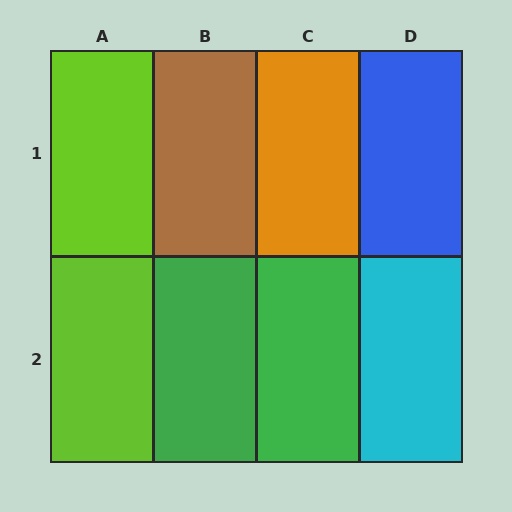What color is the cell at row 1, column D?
Blue.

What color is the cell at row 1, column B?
Brown.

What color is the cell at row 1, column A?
Lime.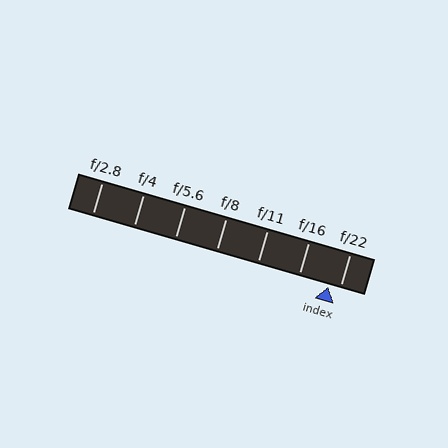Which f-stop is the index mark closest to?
The index mark is closest to f/22.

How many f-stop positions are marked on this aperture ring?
There are 7 f-stop positions marked.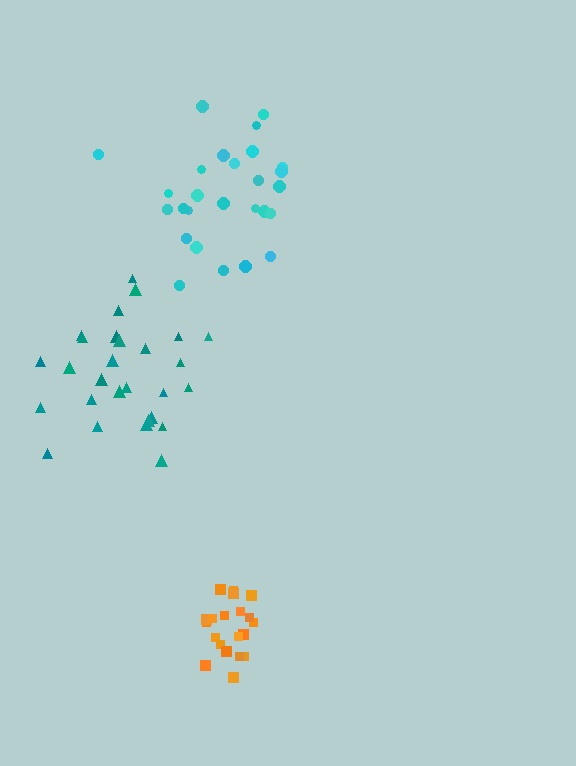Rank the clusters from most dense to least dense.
orange, cyan, teal.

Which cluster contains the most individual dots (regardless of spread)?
Teal (28).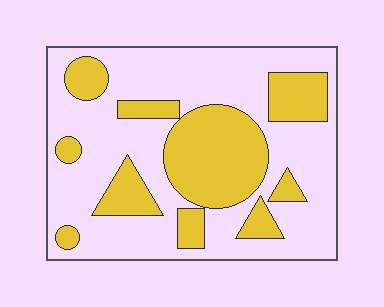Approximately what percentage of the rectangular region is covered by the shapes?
Approximately 35%.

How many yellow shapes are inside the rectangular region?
10.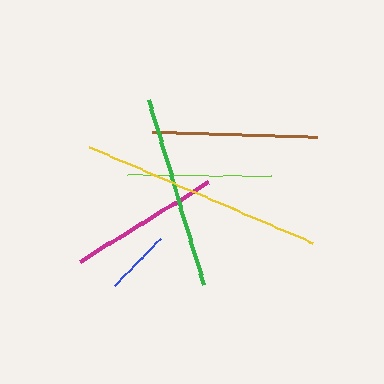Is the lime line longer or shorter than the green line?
The green line is longer than the lime line.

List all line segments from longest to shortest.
From longest to shortest: yellow, green, brown, magenta, lime, blue.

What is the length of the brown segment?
The brown segment is approximately 164 pixels long.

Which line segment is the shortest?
The blue line is the shortest at approximately 65 pixels.